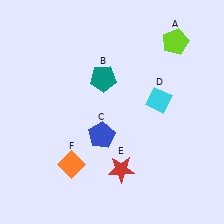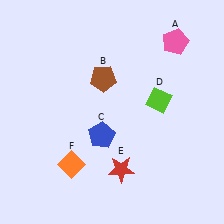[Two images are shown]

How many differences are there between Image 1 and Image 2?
There are 3 differences between the two images.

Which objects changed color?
A changed from lime to pink. B changed from teal to brown. D changed from cyan to lime.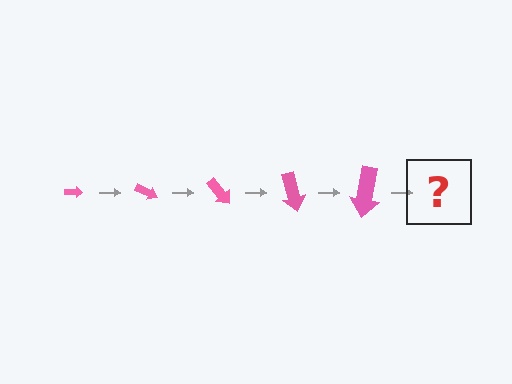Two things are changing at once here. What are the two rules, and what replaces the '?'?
The two rules are that the arrow grows larger each step and it rotates 25 degrees each step. The '?' should be an arrow, larger than the previous one and rotated 125 degrees from the start.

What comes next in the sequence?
The next element should be an arrow, larger than the previous one and rotated 125 degrees from the start.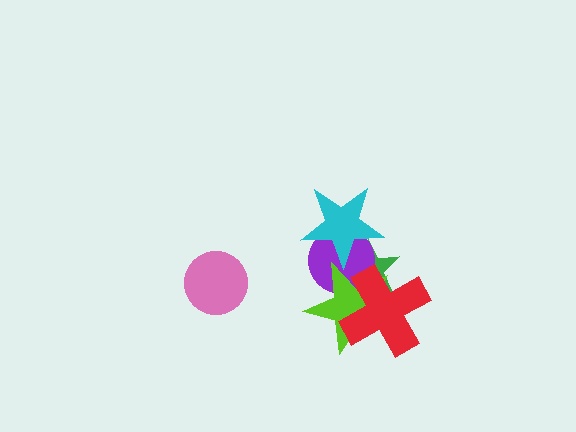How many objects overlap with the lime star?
4 objects overlap with the lime star.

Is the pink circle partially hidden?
No, no other shape covers it.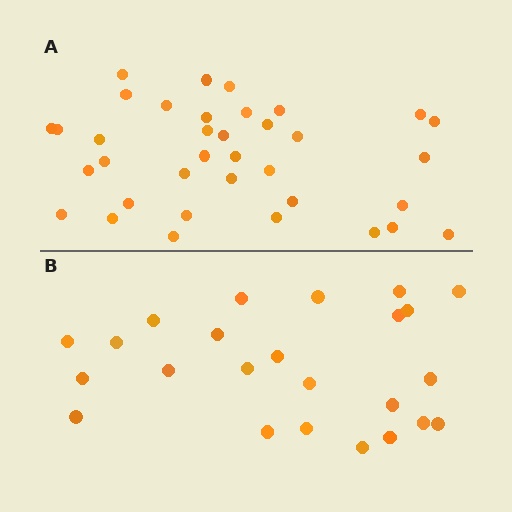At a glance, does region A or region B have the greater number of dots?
Region A (the top region) has more dots.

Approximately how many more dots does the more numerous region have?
Region A has roughly 12 or so more dots than region B.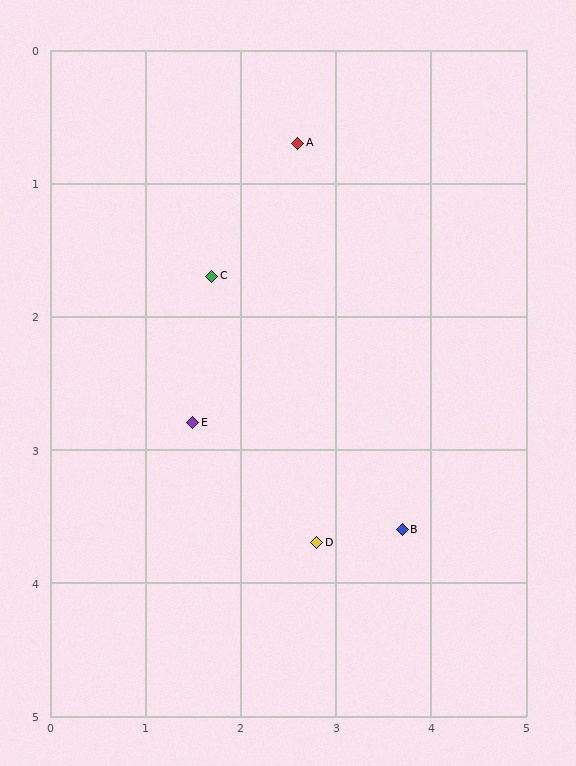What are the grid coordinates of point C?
Point C is at approximately (1.7, 1.7).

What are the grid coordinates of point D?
Point D is at approximately (2.8, 3.7).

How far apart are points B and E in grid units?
Points B and E are about 2.3 grid units apart.